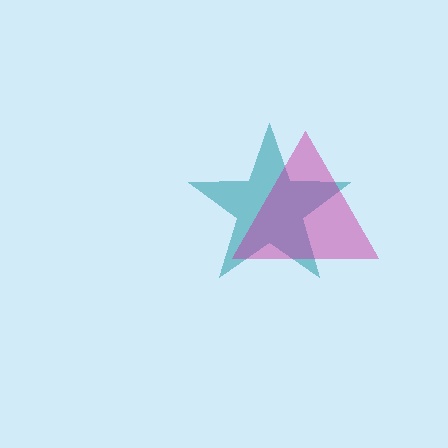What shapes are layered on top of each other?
The layered shapes are: a teal star, a magenta triangle.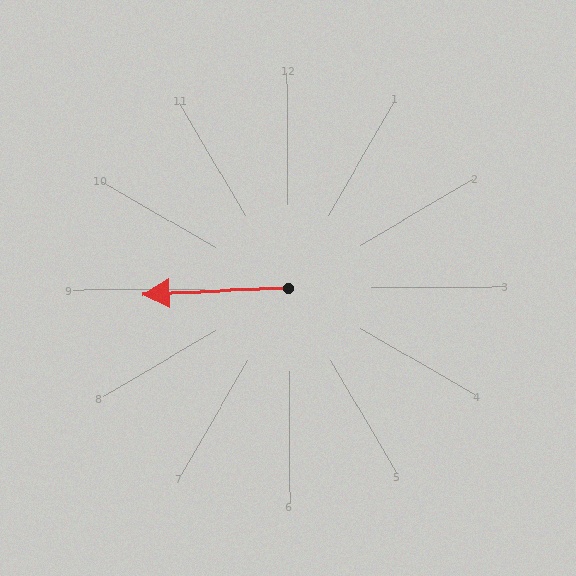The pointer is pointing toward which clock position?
Roughly 9 o'clock.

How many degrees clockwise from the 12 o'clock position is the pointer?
Approximately 268 degrees.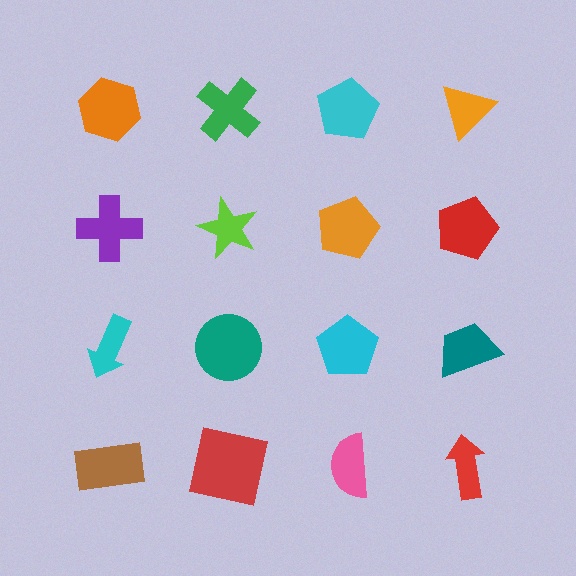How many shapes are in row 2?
4 shapes.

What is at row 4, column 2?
A red square.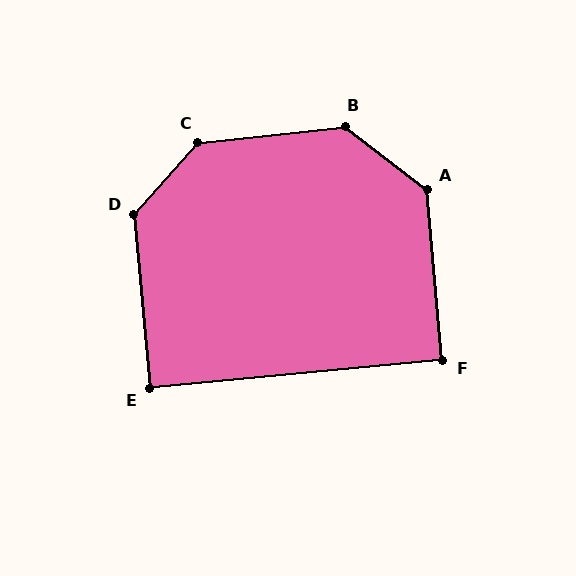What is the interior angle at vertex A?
Approximately 132 degrees (obtuse).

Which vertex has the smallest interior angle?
E, at approximately 90 degrees.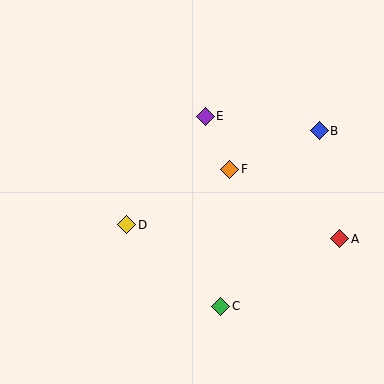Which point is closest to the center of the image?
Point F at (230, 169) is closest to the center.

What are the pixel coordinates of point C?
Point C is at (221, 306).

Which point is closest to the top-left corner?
Point E is closest to the top-left corner.